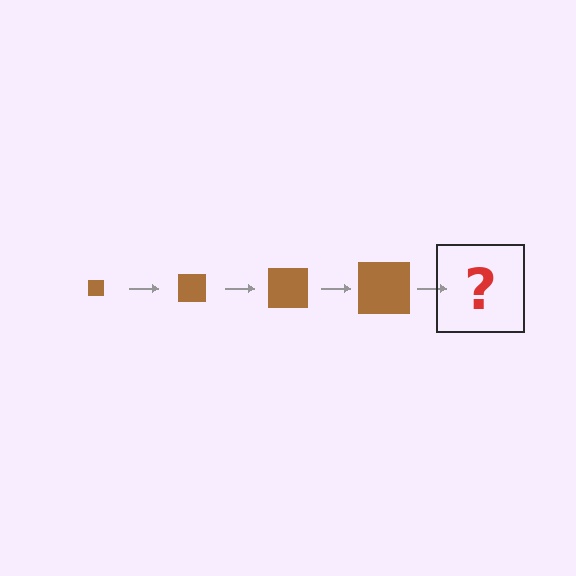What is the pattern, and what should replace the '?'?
The pattern is that the square gets progressively larger each step. The '?' should be a brown square, larger than the previous one.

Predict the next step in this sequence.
The next step is a brown square, larger than the previous one.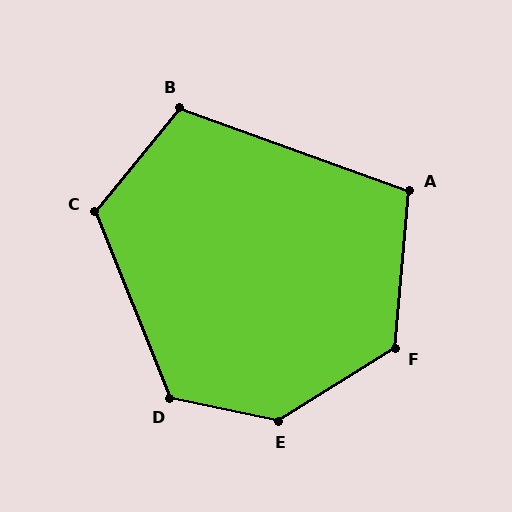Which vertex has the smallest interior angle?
A, at approximately 105 degrees.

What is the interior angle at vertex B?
Approximately 109 degrees (obtuse).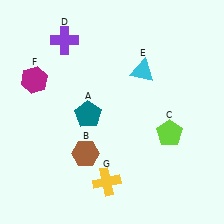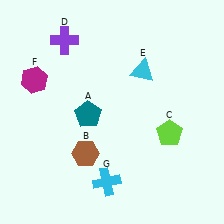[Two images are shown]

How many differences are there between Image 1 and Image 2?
There is 1 difference between the two images.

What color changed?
The cross (G) changed from yellow in Image 1 to cyan in Image 2.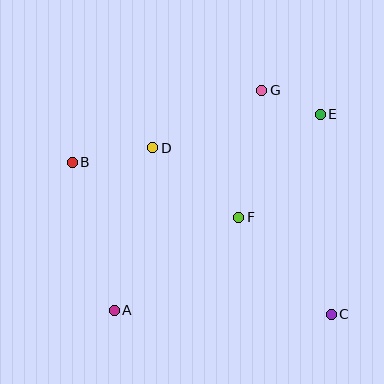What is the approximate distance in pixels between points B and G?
The distance between B and G is approximately 203 pixels.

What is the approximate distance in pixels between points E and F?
The distance between E and F is approximately 131 pixels.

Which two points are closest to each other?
Points E and G are closest to each other.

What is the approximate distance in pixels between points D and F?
The distance between D and F is approximately 111 pixels.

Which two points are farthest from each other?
Points B and C are farthest from each other.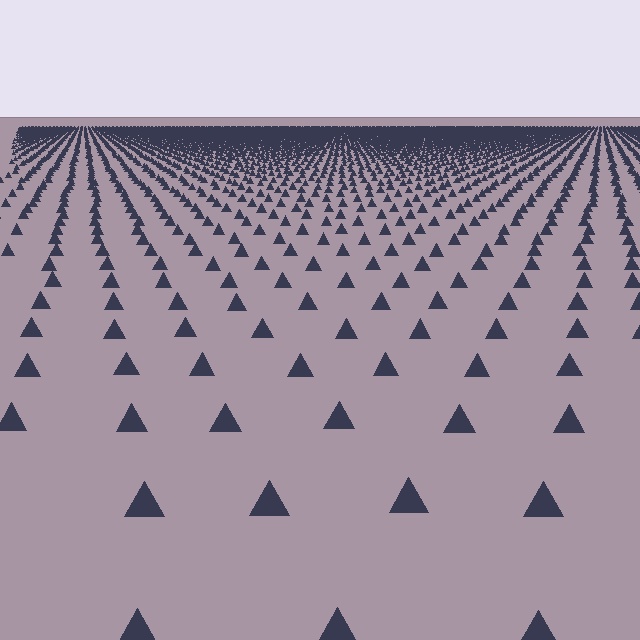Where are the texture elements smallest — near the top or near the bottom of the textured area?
Near the top.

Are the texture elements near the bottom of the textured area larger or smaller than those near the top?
Larger. Near the bottom, elements are closer to the viewer and appear at a bigger on-screen size.